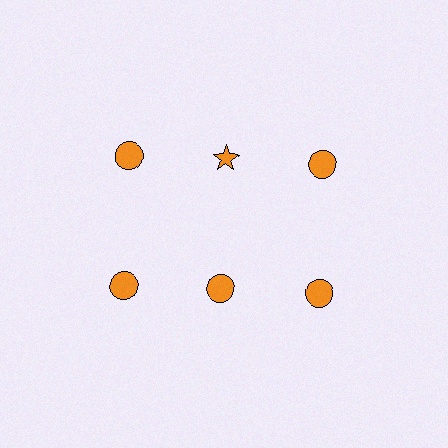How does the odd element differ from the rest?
It has a different shape: star instead of circle.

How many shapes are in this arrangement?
There are 6 shapes arranged in a grid pattern.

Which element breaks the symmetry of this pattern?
The orange star in the top row, second from left column breaks the symmetry. All other shapes are orange circles.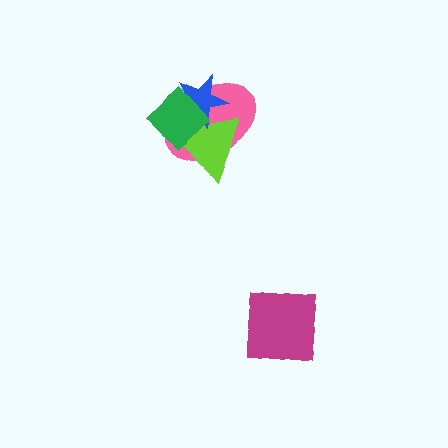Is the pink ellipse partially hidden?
Yes, it is partially covered by another shape.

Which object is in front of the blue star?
The green diamond is in front of the blue star.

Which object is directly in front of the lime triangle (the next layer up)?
The blue star is directly in front of the lime triangle.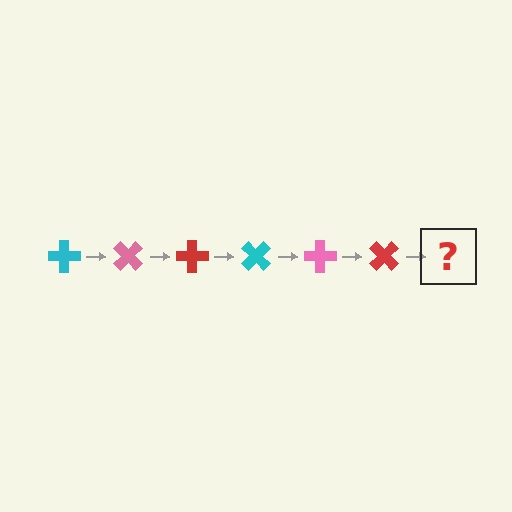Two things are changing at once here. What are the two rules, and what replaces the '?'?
The two rules are that it rotates 45 degrees each step and the color cycles through cyan, pink, and red. The '?' should be a cyan cross, rotated 270 degrees from the start.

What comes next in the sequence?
The next element should be a cyan cross, rotated 270 degrees from the start.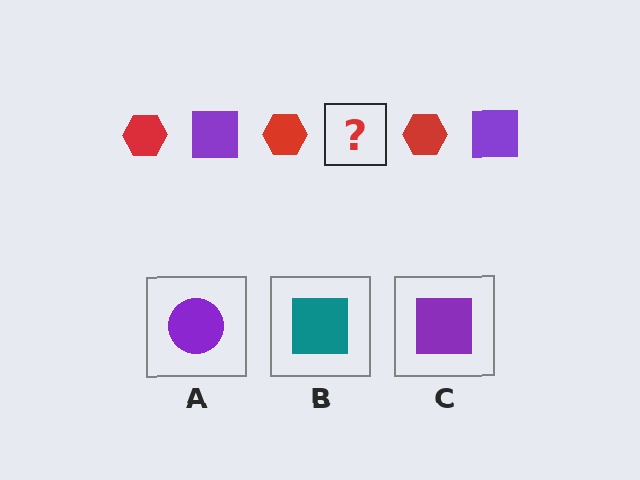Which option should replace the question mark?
Option C.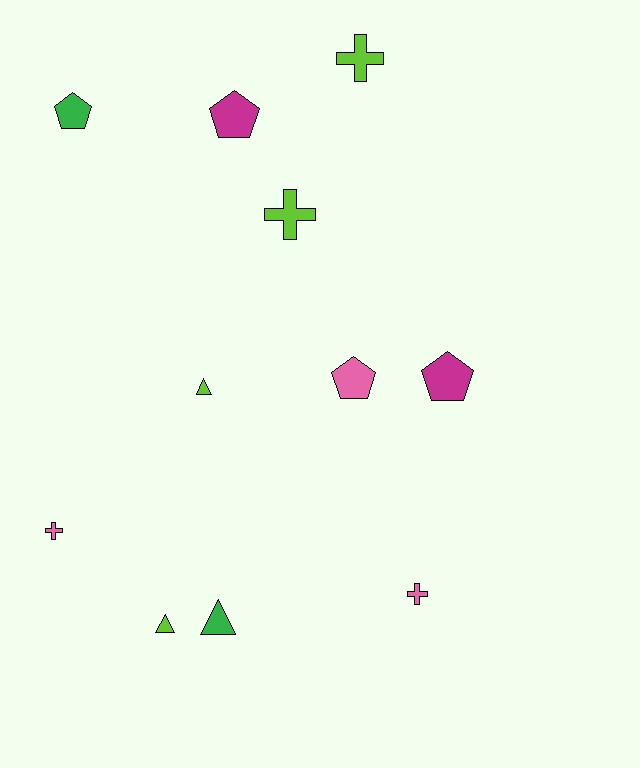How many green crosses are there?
There are no green crosses.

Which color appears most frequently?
Lime, with 4 objects.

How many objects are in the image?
There are 11 objects.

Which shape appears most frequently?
Pentagon, with 4 objects.